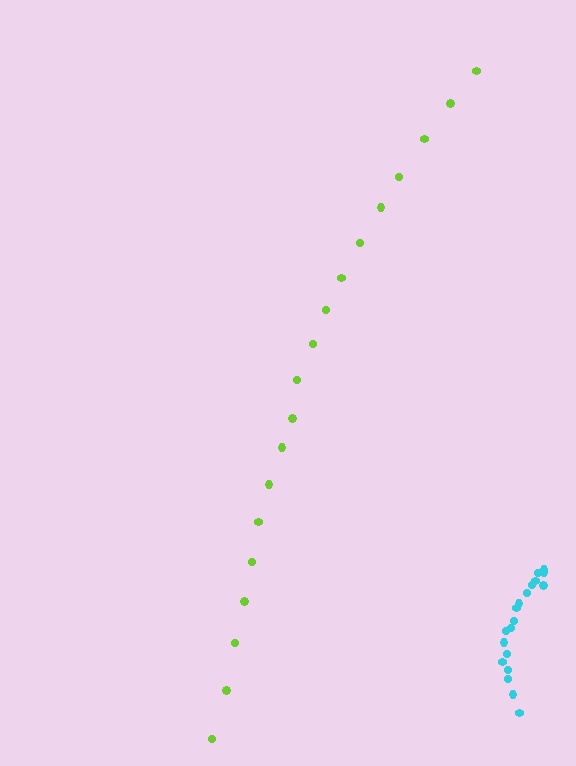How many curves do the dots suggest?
There are 2 distinct paths.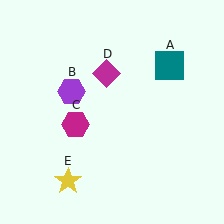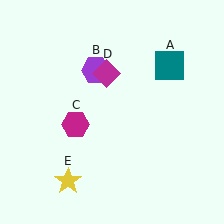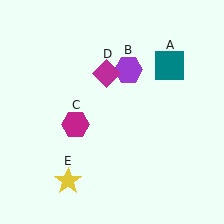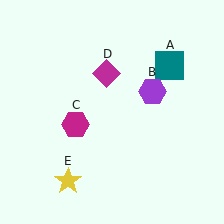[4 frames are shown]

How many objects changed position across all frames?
1 object changed position: purple hexagon (object B).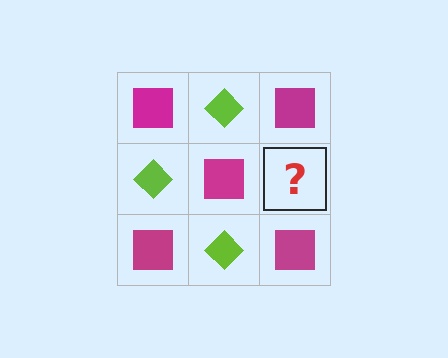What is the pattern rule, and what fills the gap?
The rule is that it alternates magenta square and lime diamond in a checkerboard pattern. The gap should be filled with a lime diamond.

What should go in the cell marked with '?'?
The missing cell should contain a lime diamond.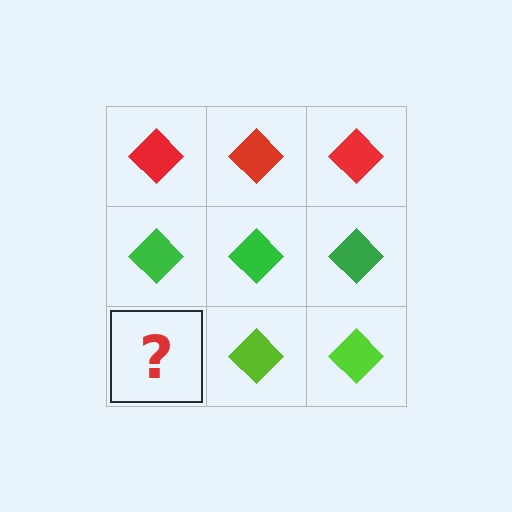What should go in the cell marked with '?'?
The missing cell should contain a lime diamond.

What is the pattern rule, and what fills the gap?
The rule is that each row has a consistent color. The gap should be filled with a lime diamond.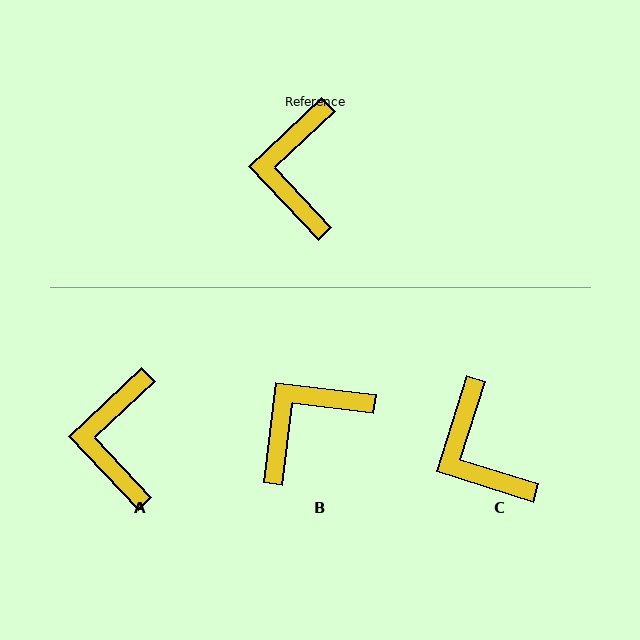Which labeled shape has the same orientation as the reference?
A.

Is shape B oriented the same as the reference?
No, it is off by about 50 degrees.